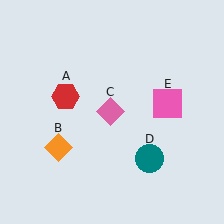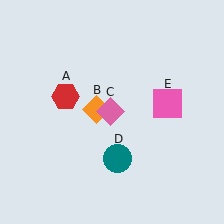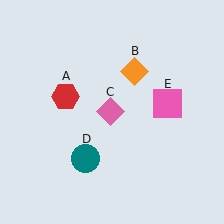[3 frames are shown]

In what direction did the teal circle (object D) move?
The teal circle (object D) moved left.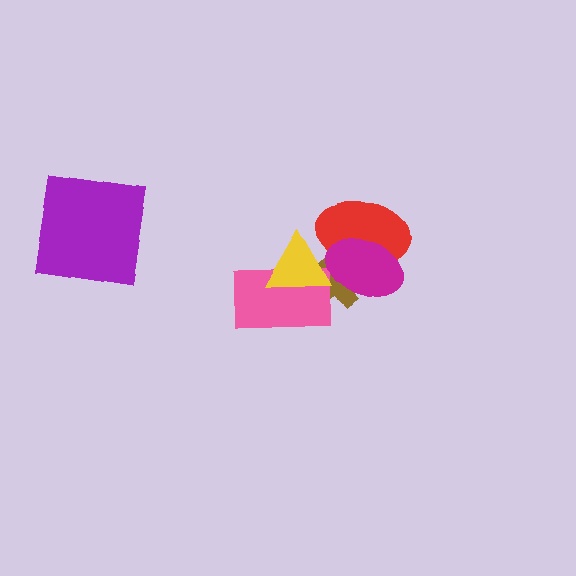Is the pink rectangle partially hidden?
Yes, it is partially covered by another shape.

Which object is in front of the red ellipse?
The magenta ellipse is in front of the red ellipse.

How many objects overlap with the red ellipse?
3 objects overlap with the red ellipse.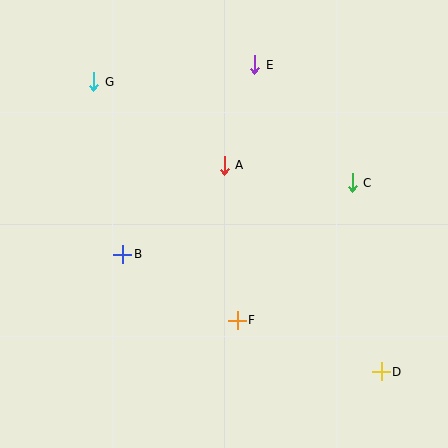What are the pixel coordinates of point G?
Point G is at (94, 82).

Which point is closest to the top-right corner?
Point E is closest to the top-right corner.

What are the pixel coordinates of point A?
Point A is at (224, 165).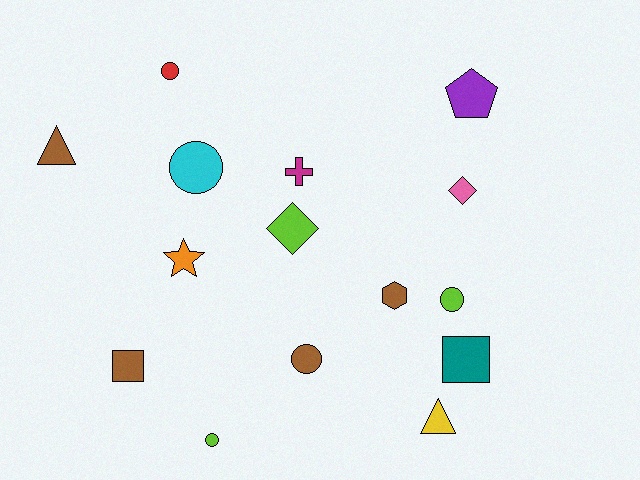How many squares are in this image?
There are 2 squares.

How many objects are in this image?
There are 15 objects.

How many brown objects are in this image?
There are 4 brown objects.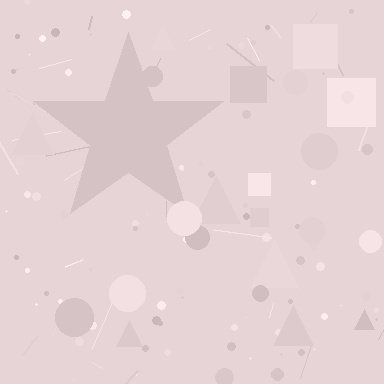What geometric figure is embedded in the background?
A star is embedded in the background.